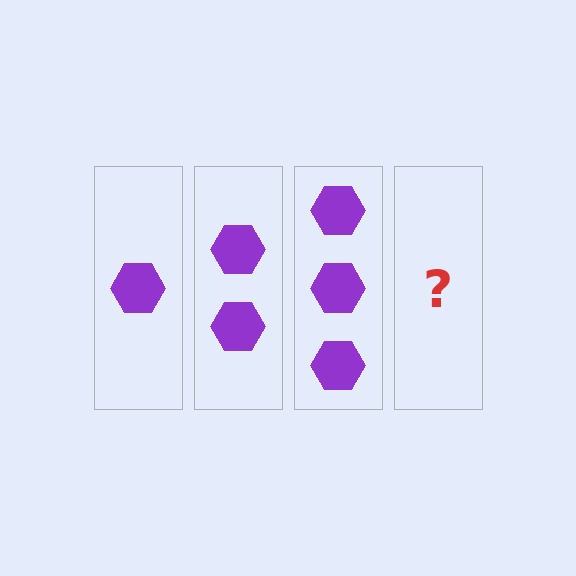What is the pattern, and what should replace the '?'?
The pattern is that each step adds one more hexagon. The '?' should be 4 hexagons.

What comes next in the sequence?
The next element should be 4 hexagons.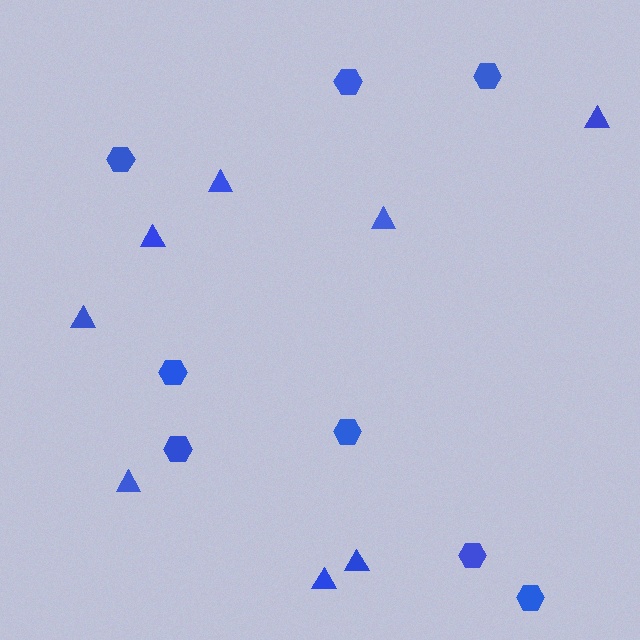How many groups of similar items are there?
There are 2 groups: one group of hexagons (8) and one group of triangles (8).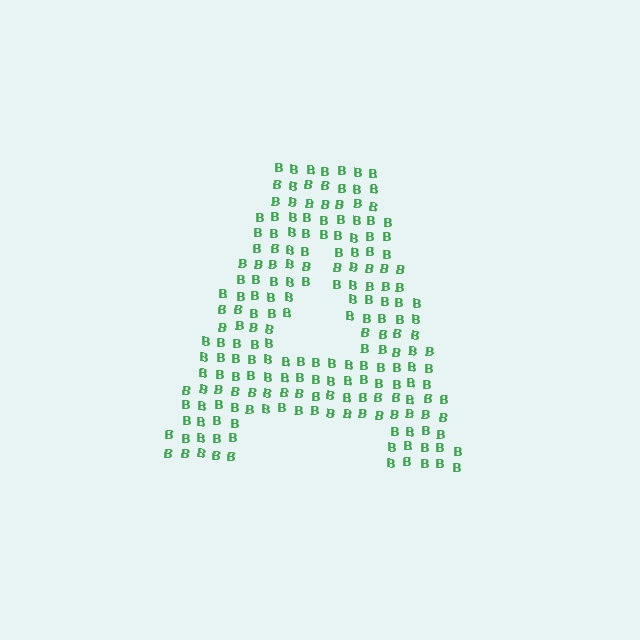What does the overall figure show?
The overall figure shows the letter A.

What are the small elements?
The small elements are letter B's.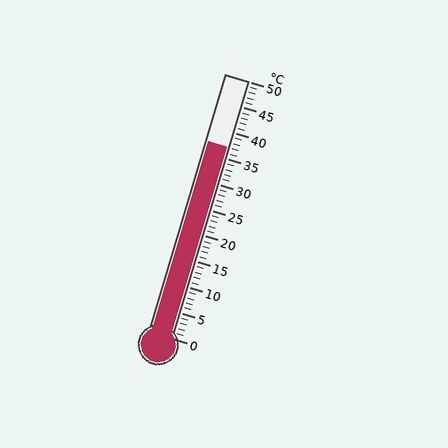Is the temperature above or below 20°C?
The temperature is above 20°C.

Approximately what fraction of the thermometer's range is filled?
The thermometer is filled to approximately 75% of its range.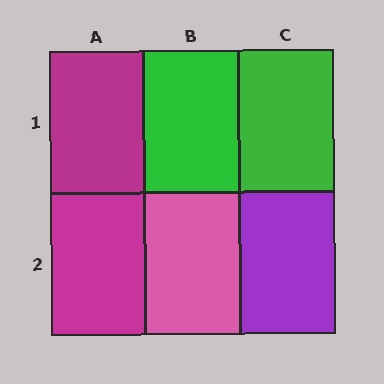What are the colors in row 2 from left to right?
Magenta, pink, purple.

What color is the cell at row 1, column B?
Green.